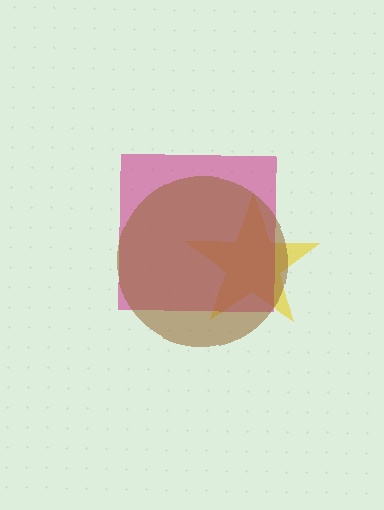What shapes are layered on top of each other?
The layered shapes are: a yellow star, a magenta square, a brown circle.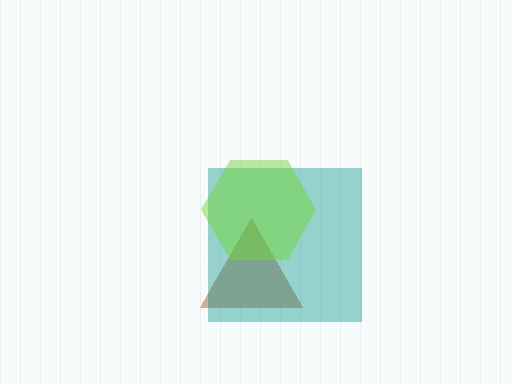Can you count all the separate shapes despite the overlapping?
Yes, there are 3 separate shapes.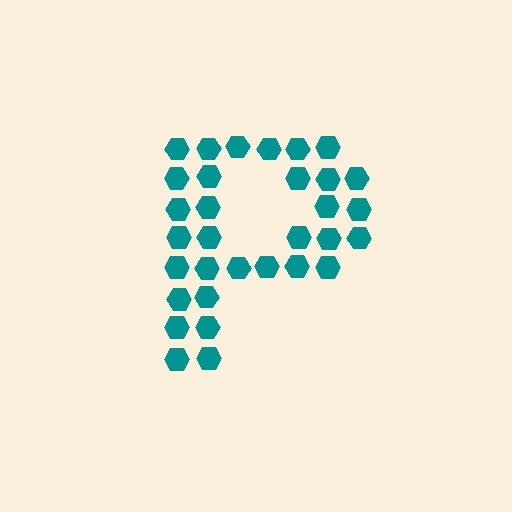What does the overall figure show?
The overall figure shows the letter P.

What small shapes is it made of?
It is made of small hexagons.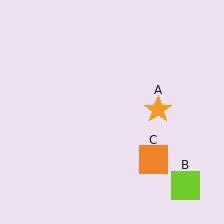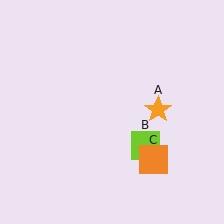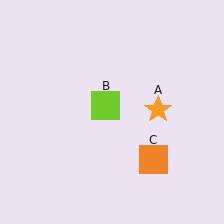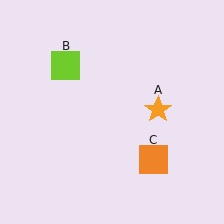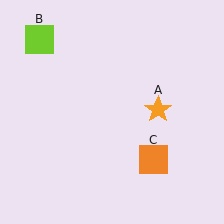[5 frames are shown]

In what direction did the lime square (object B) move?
The lime square (object B) moved up and to the left.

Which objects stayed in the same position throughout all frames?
Orange star (object A) and orange square (object C) remained stationary.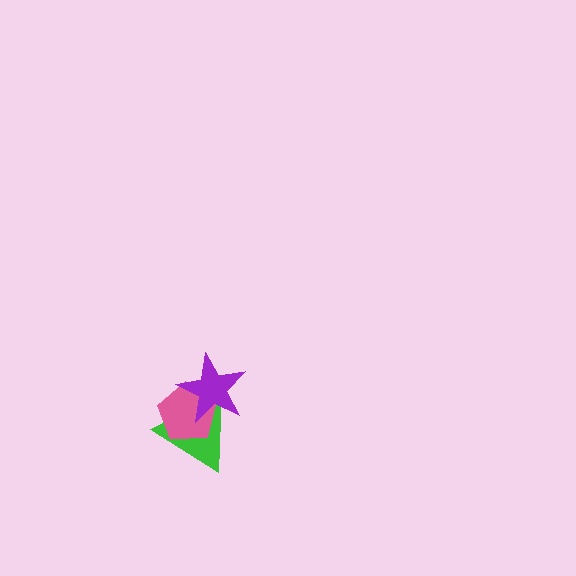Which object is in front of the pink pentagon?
The purple star is in front of the pink pentagon.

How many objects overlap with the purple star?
2 objects overlap with the purple star.